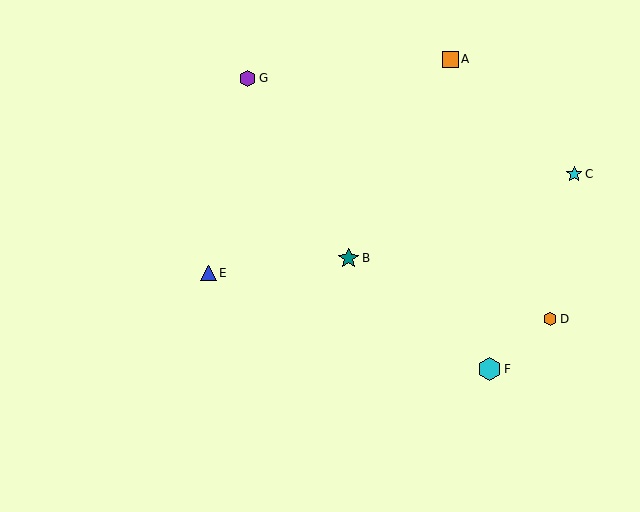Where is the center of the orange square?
The center of the orange square is at (450, 59).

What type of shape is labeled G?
Shape G is a purple hexagon.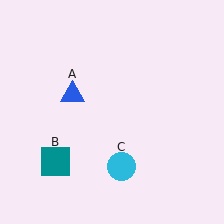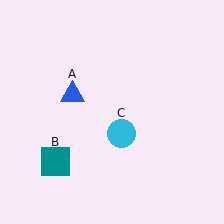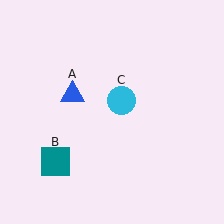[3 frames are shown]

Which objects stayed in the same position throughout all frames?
Blue triangle (object A) and teal square (object B) remained stationary.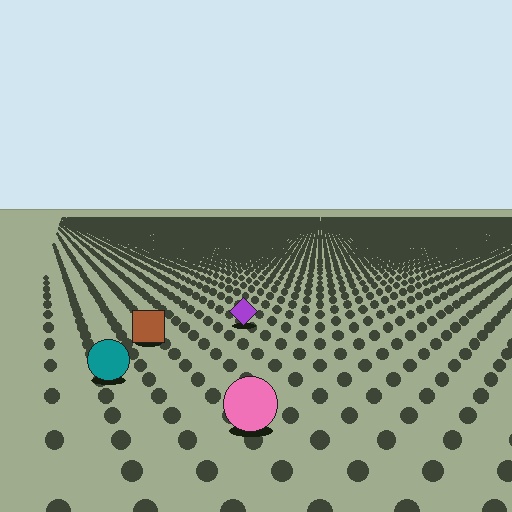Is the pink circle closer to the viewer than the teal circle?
Yes. The pink circle is closer — you can tell from the texture gradient: the ground texture is coarser near it.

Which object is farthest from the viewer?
The purple diamond is farthest from the viewer. It appears smaller and the ground texture around it is denser.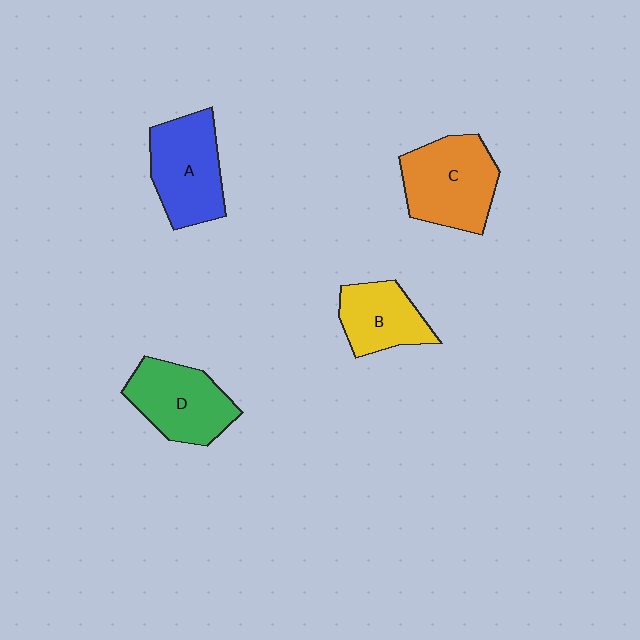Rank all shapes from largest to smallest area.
From largest to smallest: C (orange), A (blue), D (green), B (yellow).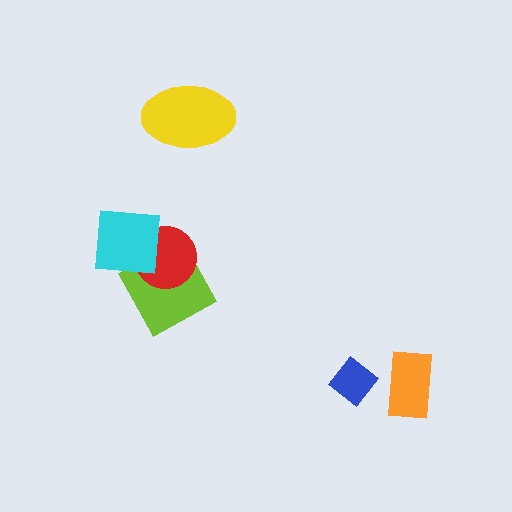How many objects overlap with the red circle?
2 objects overlap with the red circle.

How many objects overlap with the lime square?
1 object overlaps with the lime square.